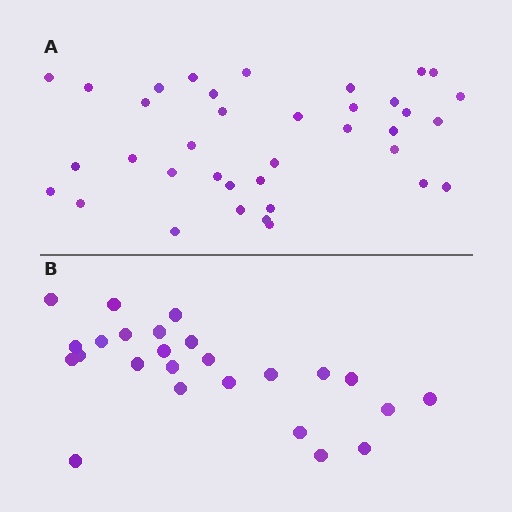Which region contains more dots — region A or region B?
Region A (the top region) has more dots.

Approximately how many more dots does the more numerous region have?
Region A has roughly 12 or so more dots than region B.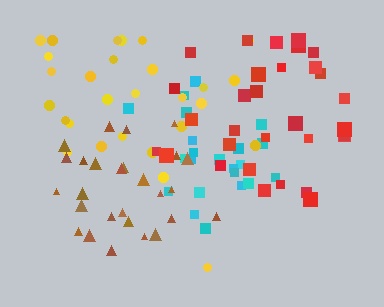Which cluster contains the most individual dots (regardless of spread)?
Red (31).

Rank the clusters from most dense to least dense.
cyan, brown, red, yellow.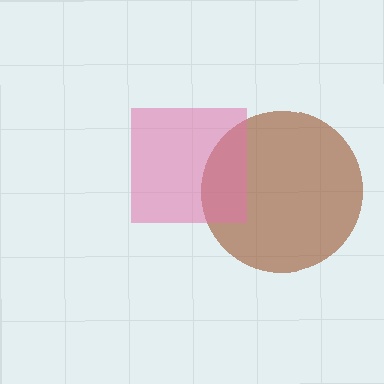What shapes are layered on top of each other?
The layered shapes are: a brown circle, a pink square.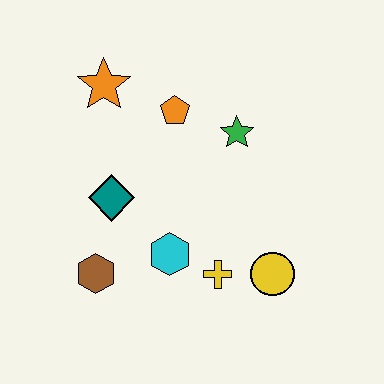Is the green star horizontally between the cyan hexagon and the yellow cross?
No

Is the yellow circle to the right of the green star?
Yes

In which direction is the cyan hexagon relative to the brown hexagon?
The cyan hexagon is to the right of the brown hexagon.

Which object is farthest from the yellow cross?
The orange star is farthest from the yellow cross.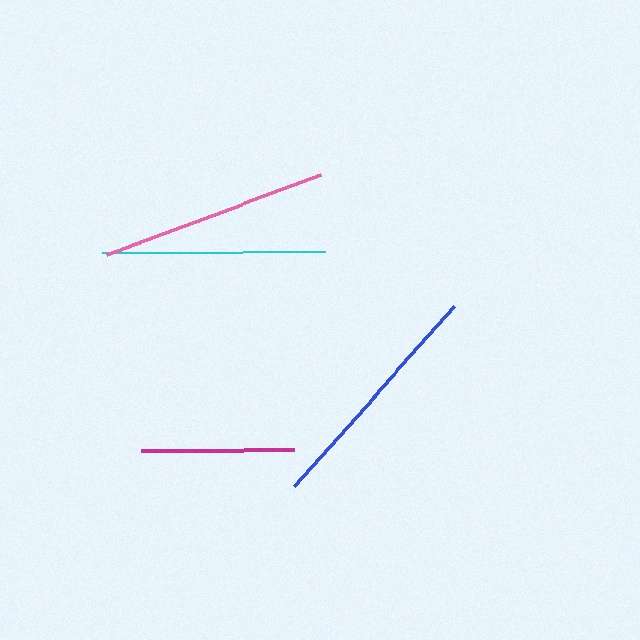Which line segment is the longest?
The blue line is the longest at approximately 240 pixels.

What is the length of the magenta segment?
The magenta segment is approximately 153 pixels long.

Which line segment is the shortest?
The magenta line is the shortest at approximately 153 pixels.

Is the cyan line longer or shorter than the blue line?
The blue line is longer than the cyan line.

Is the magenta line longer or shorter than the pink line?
The pink line is longer than the magenta line.